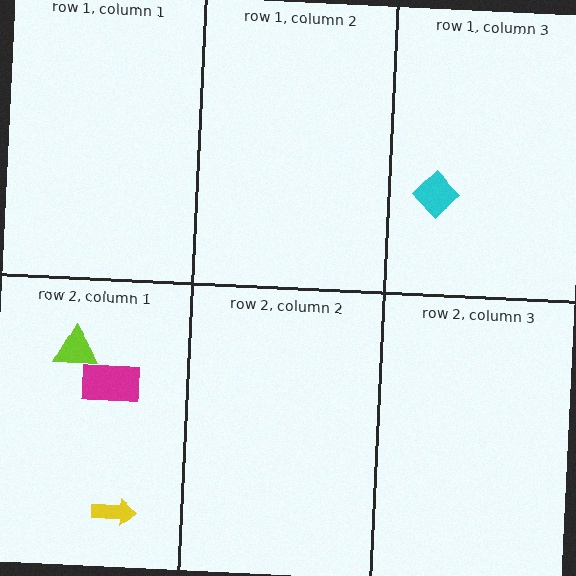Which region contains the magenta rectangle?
The row 2, column 1 region.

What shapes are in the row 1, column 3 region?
The cyan diamond.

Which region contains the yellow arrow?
The row 2, column 1 region.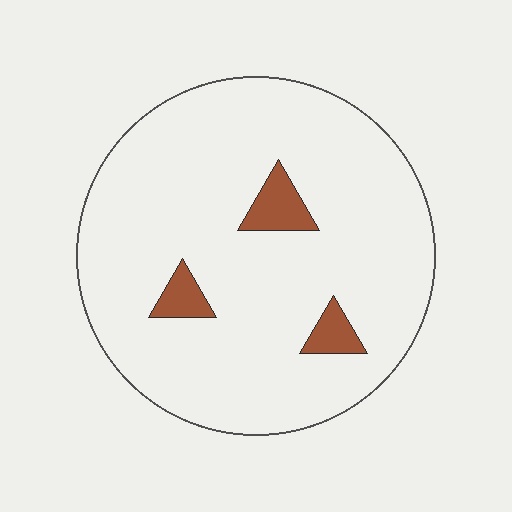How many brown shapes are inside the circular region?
3.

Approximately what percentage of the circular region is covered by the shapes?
Approximately 5%.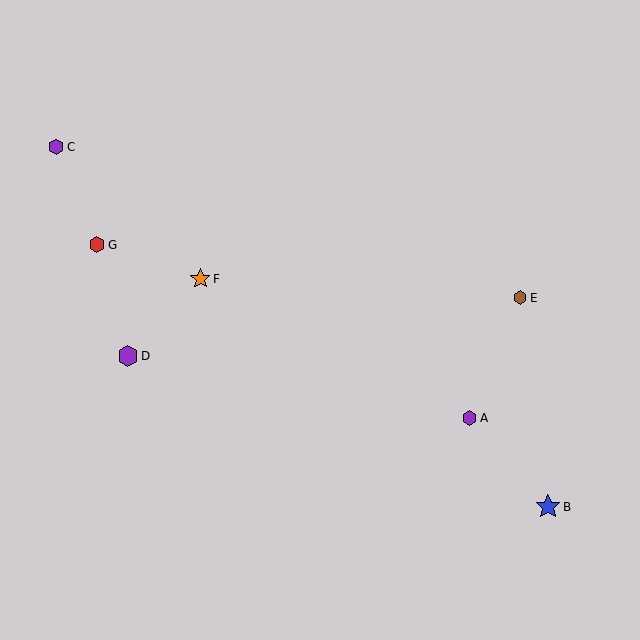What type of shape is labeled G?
Shape G is a red hexagon.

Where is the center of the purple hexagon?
The center of the purple hexagon is at (128, 356).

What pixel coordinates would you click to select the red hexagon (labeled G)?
Click at (97, 245) to select the red hexagon G.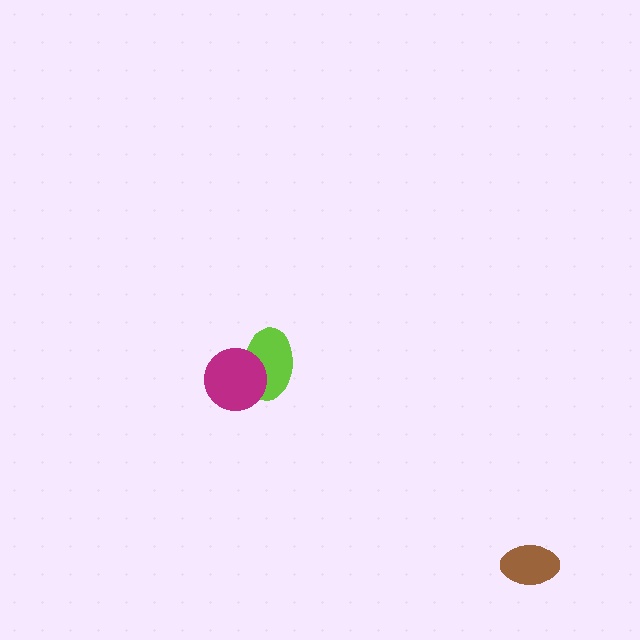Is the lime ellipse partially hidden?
Yes, it is partially covered by another shape.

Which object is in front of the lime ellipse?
The magenta circle is in front of the lime ellipse.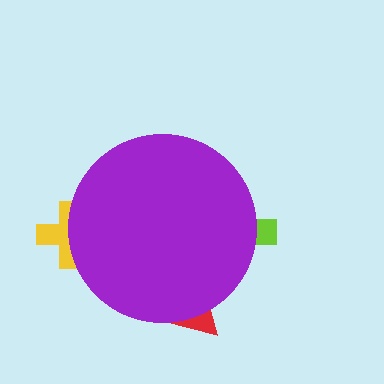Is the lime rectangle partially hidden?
Yes, the lime rectangle is partially hidden behind the purple circle.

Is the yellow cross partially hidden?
Yes, the yellow cross is partially hidden behind the purple circle.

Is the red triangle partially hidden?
Yes, the red triangle is partially hidden behind the purple circle.